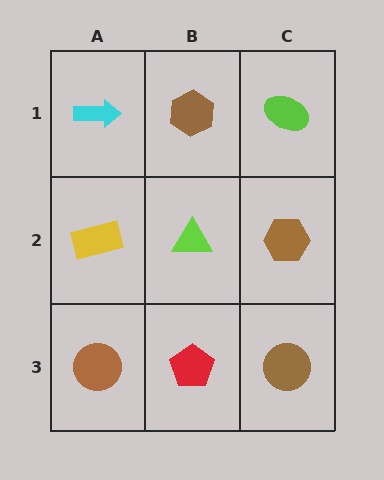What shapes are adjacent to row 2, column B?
A brown hexagon (row 1, column B), a red pentagon (row 3, column B), a yellow rectangle (row 2, column A), a brown hexagon (row 2, column C).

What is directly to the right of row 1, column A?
A brown hexagon.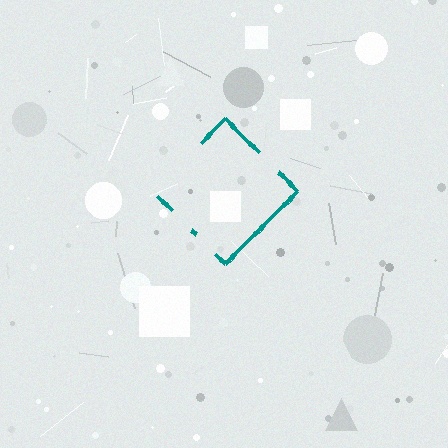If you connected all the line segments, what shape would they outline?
They would outline a diamond.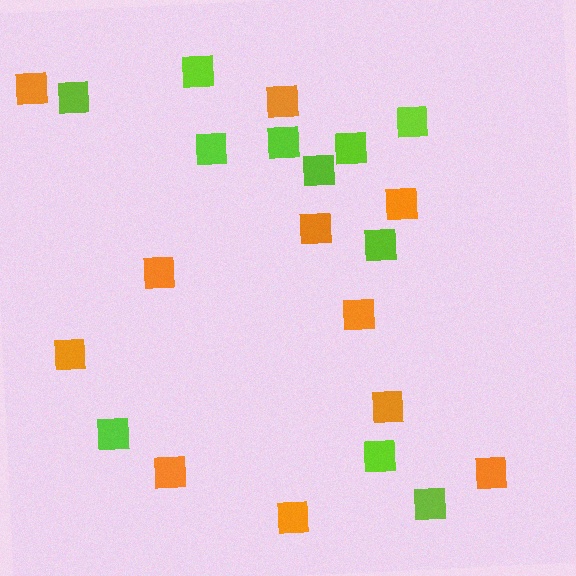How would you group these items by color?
There are 2 groups: one group of lime squares (11) and one group of orange squares (11).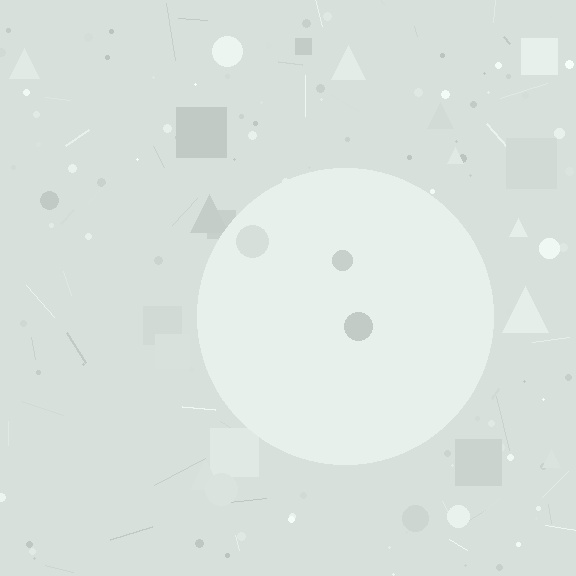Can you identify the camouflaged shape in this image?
The camouflaged shape is a circle.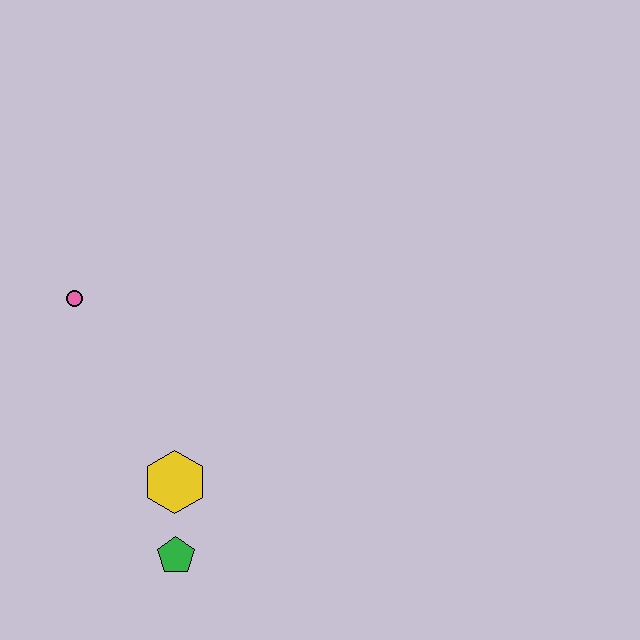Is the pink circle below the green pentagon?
No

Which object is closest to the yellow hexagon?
The green pentagon is closest to the yellow hexagon.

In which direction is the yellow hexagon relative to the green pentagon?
The yellow hexagon is above the green pentagon.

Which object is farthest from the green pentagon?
The pink circle is farthest from the green pentagon.